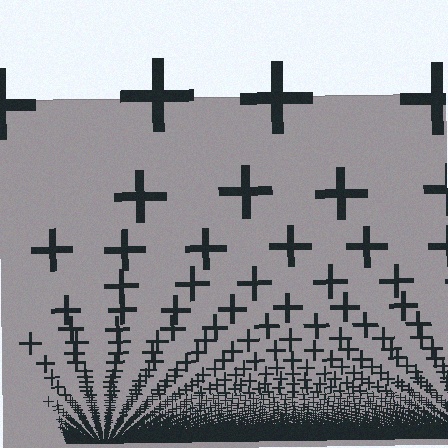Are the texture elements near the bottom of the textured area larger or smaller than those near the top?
Smaller. The gradient is inverted — elements near the bottom are smaller and denser.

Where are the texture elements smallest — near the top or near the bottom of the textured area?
Near the bottom.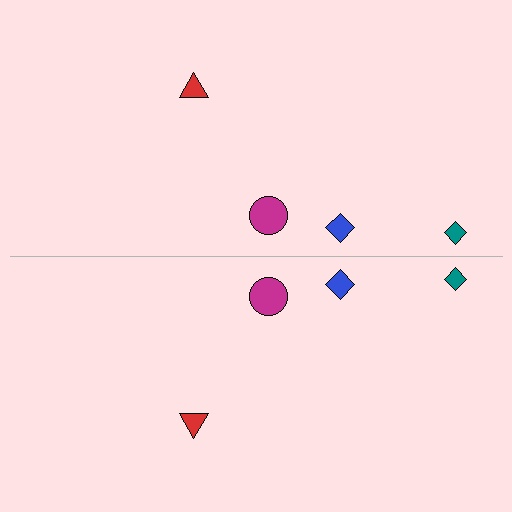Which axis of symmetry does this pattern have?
The pattern has a horizontal axis of symmetry running through the center of the image.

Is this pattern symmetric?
Yes, this pattern has bilateral (reflection) symmetry.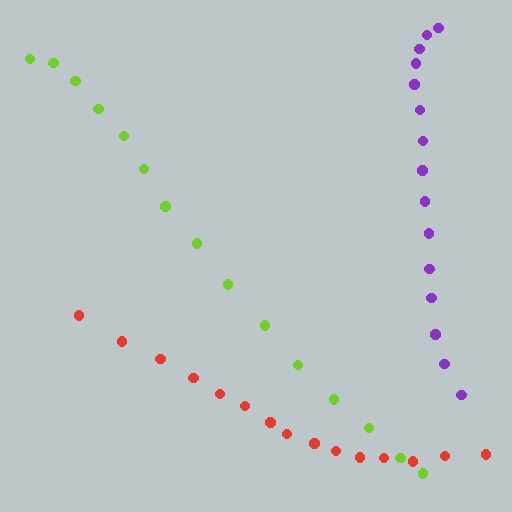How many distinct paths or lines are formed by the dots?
There are 3 distinct paths.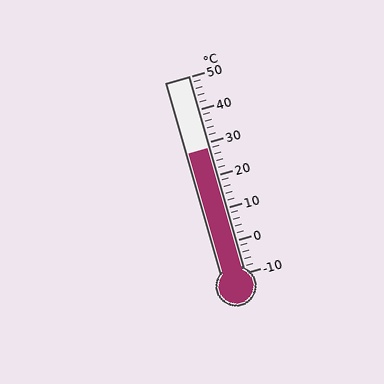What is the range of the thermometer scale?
The thermometer scale ranges from -10°C to 50°C.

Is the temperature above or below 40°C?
The temperature is below 40°C.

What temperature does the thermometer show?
The thermometer shows approximately 28°C.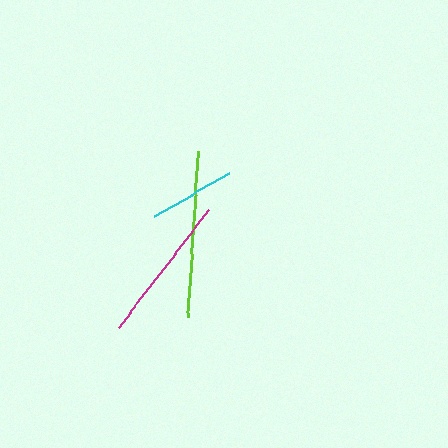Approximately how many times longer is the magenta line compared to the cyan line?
The magenta line is approximately 1.7 times the length of the cyan line.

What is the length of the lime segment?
The lime segment is approximately 165 pixels long.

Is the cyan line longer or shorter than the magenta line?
The magenta line is longer than the cyan line.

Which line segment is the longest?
The lime line is the longest at approximately 165 pixels.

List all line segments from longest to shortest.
From longest to shortest: lime, magenta, cyan.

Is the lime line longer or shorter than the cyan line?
The lime line is longer than the cyan line.